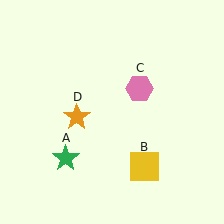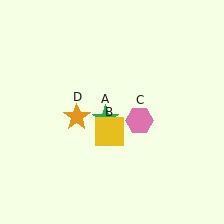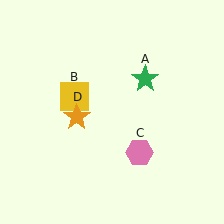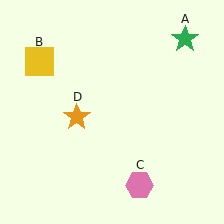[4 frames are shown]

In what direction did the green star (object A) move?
The green star (object A) moved up and to the right.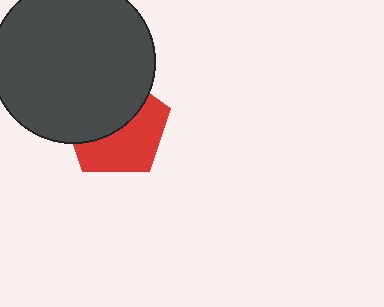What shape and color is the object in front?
The object in front is a dark gray circle.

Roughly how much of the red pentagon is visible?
About half of it is visible (roughly 50%).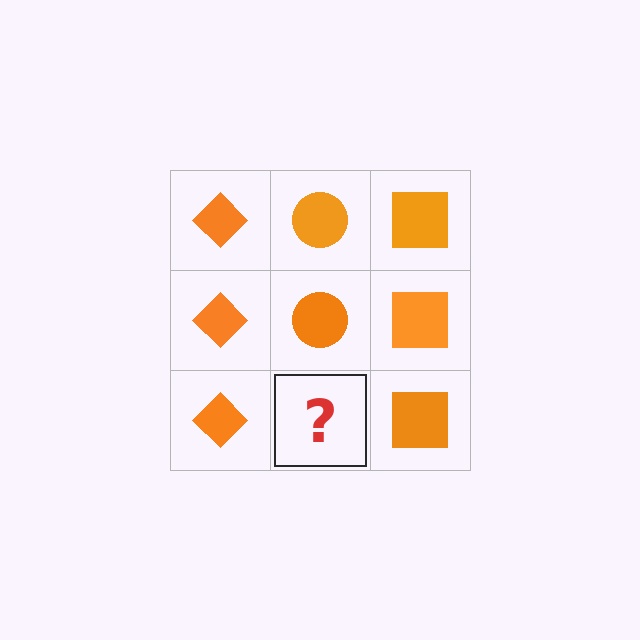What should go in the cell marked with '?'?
The missing cell should contain an orange circle.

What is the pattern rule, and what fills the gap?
The rule is that each column has a consistent shape. The gap should be filled with an orange circle.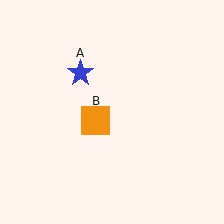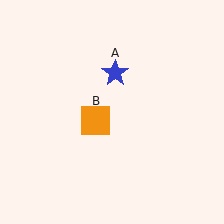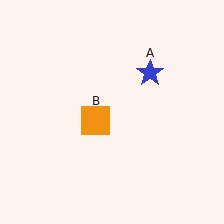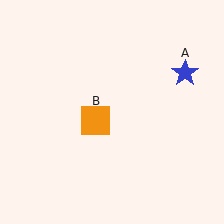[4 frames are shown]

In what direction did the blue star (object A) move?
The blue star (object A) moved right.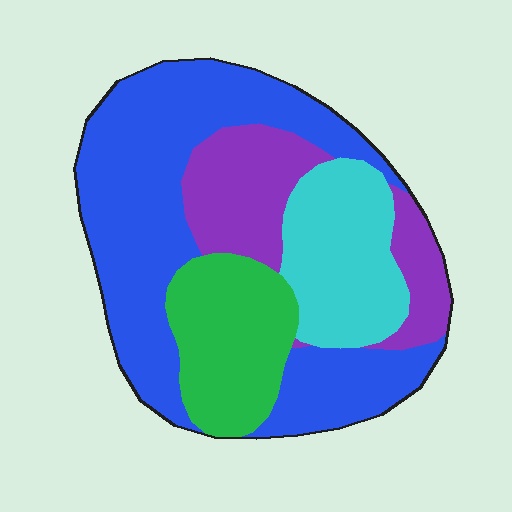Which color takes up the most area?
Blue, at roughly 45%.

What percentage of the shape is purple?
Purple covers about 20% of the shape.